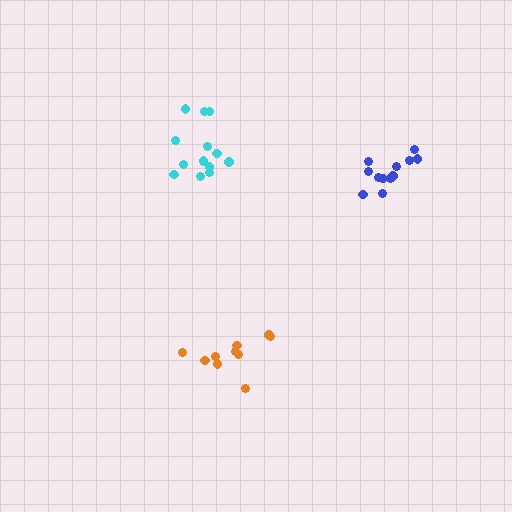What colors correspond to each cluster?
The clusters are colored: cyan, orange, blue.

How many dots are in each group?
Group 1: 14 dots, Group 2: 10 dots, Group 3: 12 dots (36 total).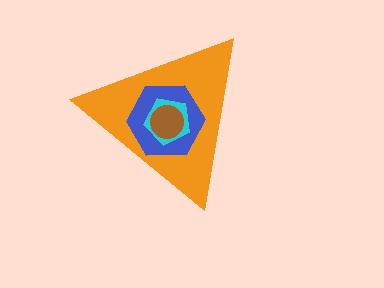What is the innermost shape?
The brown circle.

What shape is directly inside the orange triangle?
The blue hexagon.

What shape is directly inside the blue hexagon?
The cyan pentagon.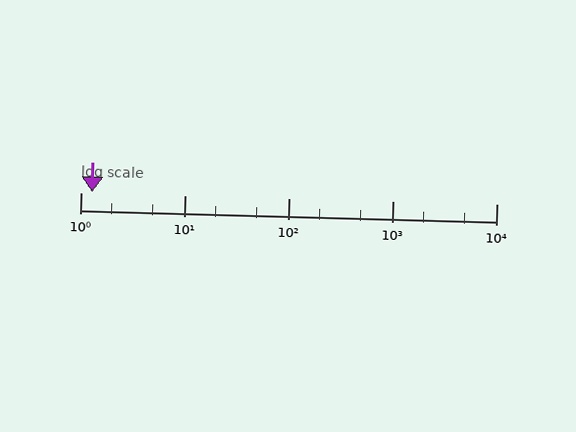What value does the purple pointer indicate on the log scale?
The pointer indicates approximately 1.3.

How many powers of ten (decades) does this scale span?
The scale spans 4 decades, from 1 to 10000.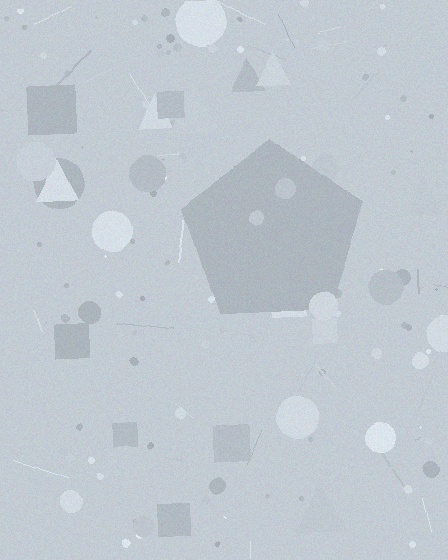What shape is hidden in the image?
A pentagon is hidden in the image.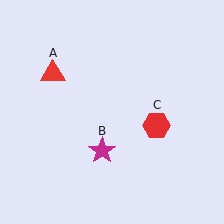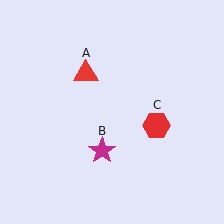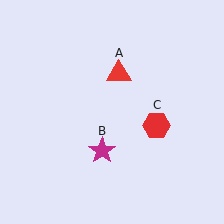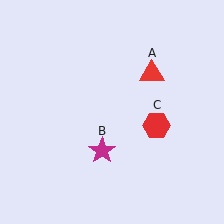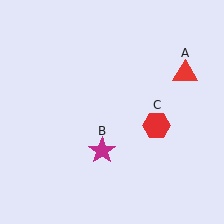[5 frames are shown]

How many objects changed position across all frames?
1 object changed position: red triangle (object A).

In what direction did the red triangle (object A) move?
The red triangle (object A) moved right.